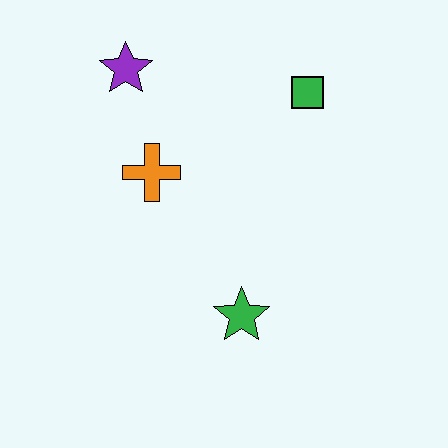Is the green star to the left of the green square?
Yes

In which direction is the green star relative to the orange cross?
The green star is below the orange cross.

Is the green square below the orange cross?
No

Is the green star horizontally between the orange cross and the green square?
Yes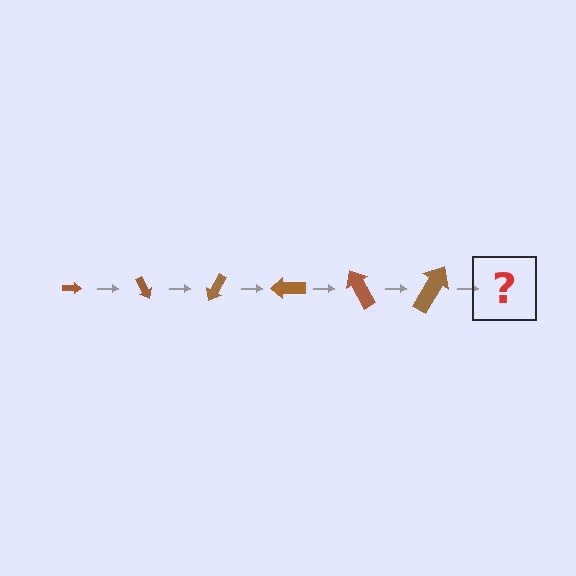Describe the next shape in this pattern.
It should be an arrow, larger than the previous one and rotated 360 degrees from the start.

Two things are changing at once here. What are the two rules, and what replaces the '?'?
The two rules are that the arrow grows larger each step and it rotates 60 degrees each step. The '?' should be an arrow, larger than the previous one and rotated 360 degrees from the start.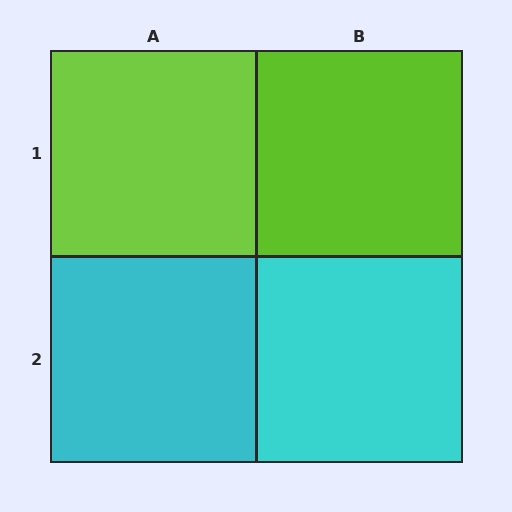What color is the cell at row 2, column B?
Cyan.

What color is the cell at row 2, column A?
Cyan.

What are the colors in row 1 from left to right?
Lime, lime.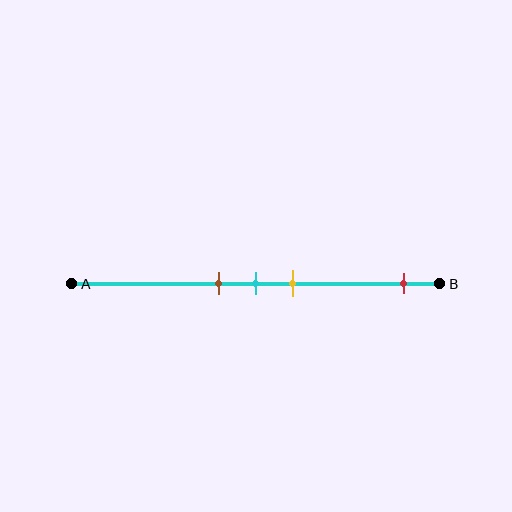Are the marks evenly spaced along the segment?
No, the marks are not evenly spaced.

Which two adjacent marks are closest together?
The brown and cyan marks are the closest adjacent pair.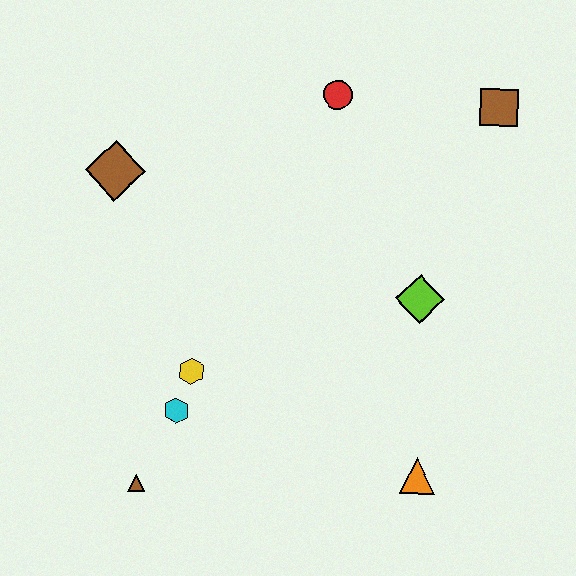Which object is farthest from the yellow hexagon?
The brown square is farthest from the yellow hexagon.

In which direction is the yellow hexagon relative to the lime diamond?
The yellow hexagon is to the left of the lime diamond.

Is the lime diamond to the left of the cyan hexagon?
No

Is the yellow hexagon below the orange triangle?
No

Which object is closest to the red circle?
The brown square is closest to the red circle.